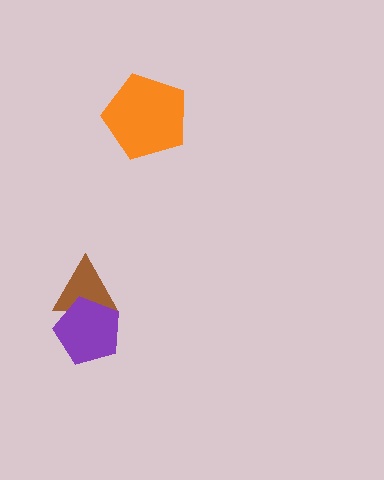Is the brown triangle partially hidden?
Yes, it is partially covered by another shape.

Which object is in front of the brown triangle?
The purple pentagon is in front of the brown triangle.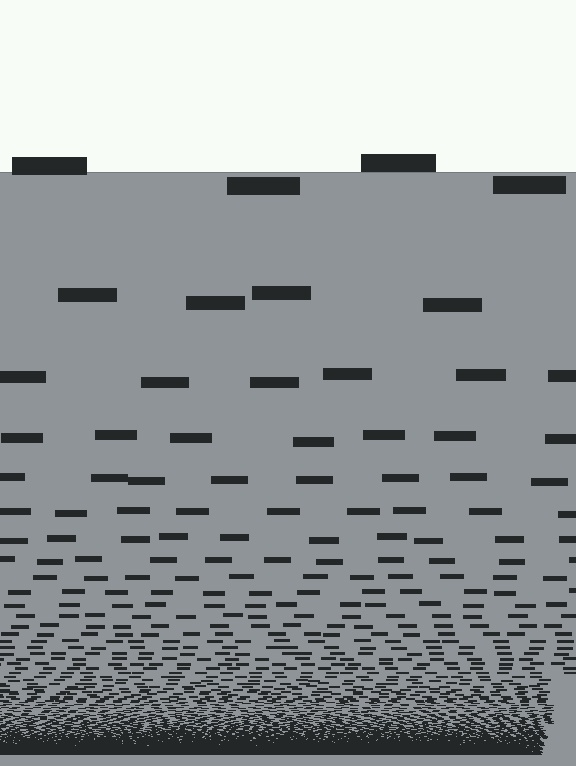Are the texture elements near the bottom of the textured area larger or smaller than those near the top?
Smaller. The gradient is inverted — elements near the bottom are smaller and denser.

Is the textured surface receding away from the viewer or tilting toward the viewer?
The surface appears to tilt toward the viewer. Texture elements get larger and sparser toward the top.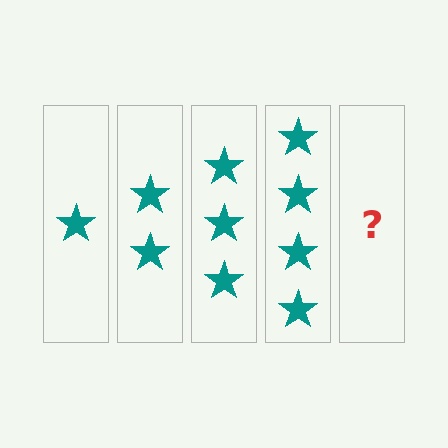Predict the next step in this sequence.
The next step is 5 stars.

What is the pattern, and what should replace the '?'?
The pattern is that each step adds one more star. The '?' should be 5 stars.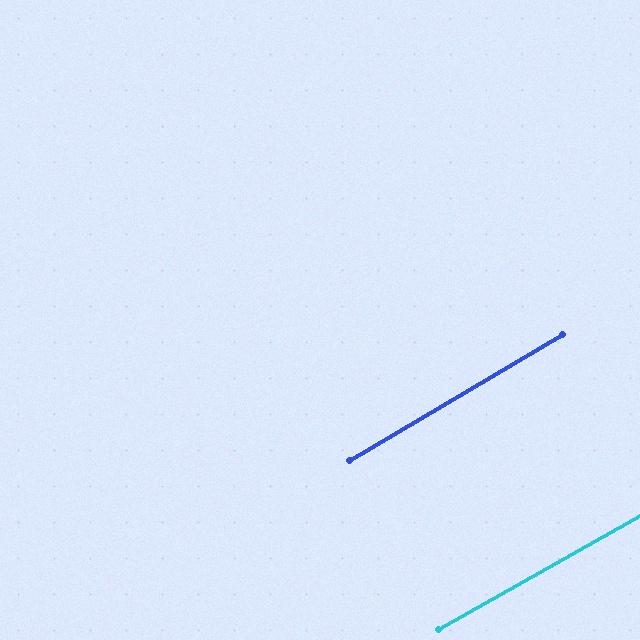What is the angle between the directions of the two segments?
Approximately 1 degree.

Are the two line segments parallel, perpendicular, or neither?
Parallel — their directions differ by only 1.4°.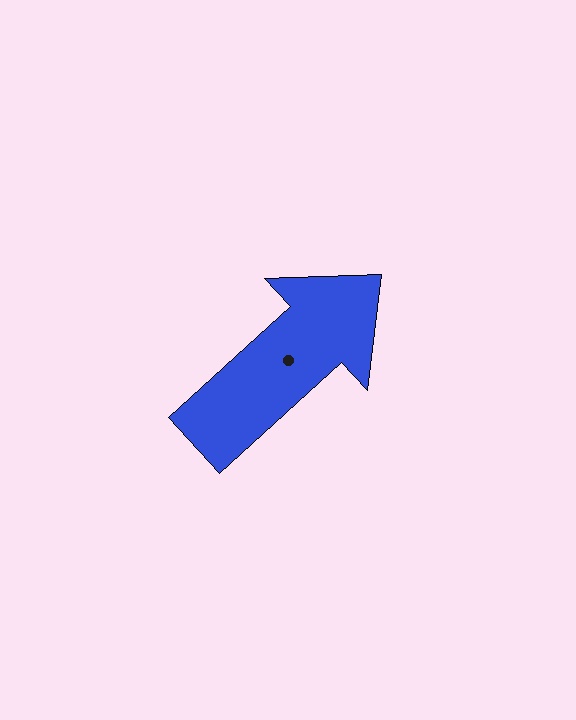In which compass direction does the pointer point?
Northeast.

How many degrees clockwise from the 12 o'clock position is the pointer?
Approximately 48 degrees.